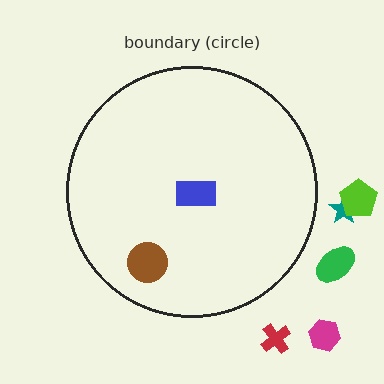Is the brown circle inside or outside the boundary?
Inside.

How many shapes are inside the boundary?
2 inside, 5 outside.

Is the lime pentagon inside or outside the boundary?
Outside.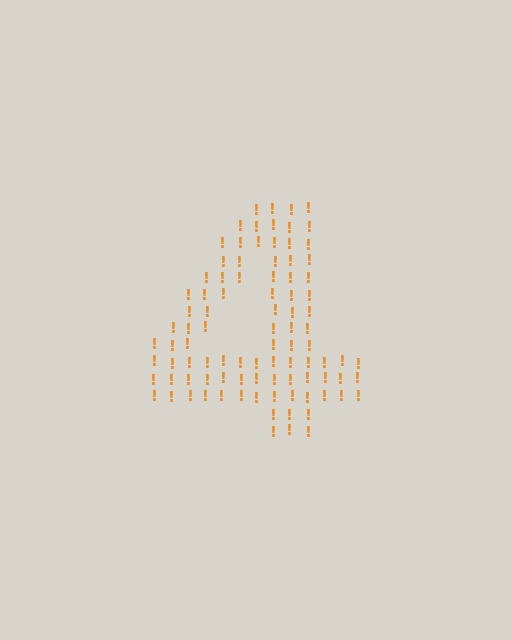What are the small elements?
The small elements are exclamation marks.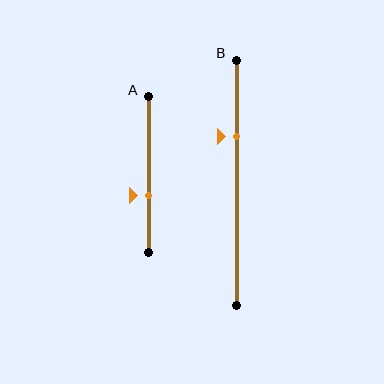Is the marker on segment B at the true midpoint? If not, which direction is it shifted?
No, the marker on segment B is shifted upward by about 19% of the segment length.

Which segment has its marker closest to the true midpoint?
Segment A has its marker closest to the true midpoint.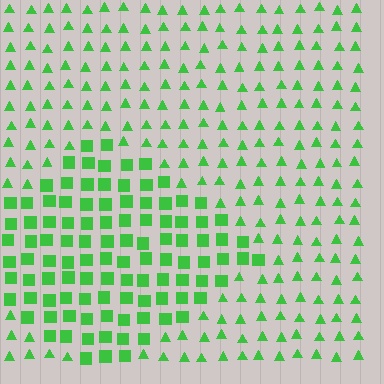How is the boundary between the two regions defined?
The boundary is defined by a change in element shape: squares inside vs. triangles outside. All elements share the same color and spacing.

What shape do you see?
I see a diamond.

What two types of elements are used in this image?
The image uses squares inside the diamond region and triangles outside it.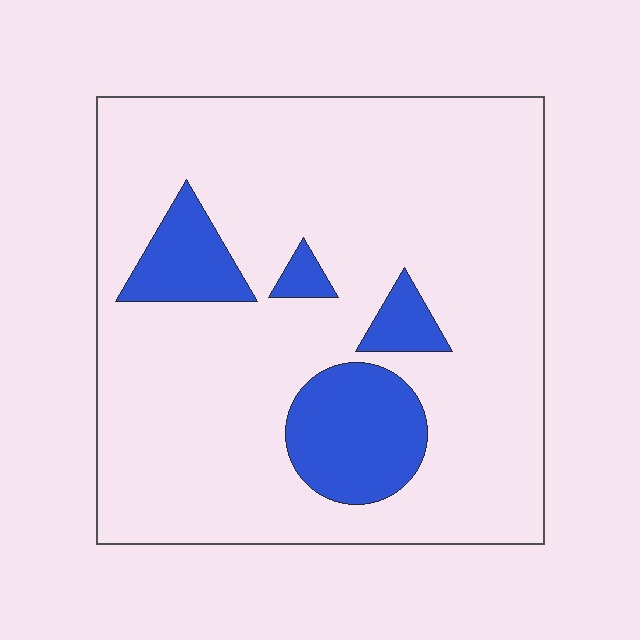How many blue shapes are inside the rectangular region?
4.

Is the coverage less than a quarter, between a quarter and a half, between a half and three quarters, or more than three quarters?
Less than a quarter.